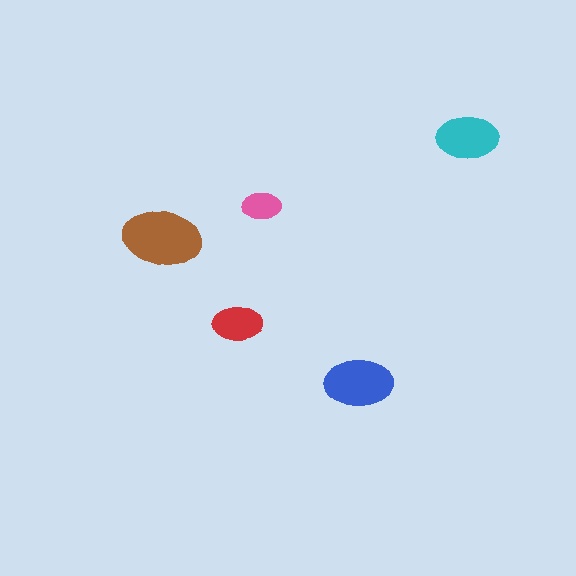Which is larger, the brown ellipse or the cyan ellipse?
The brown one.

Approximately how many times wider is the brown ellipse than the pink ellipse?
About 2 times wider.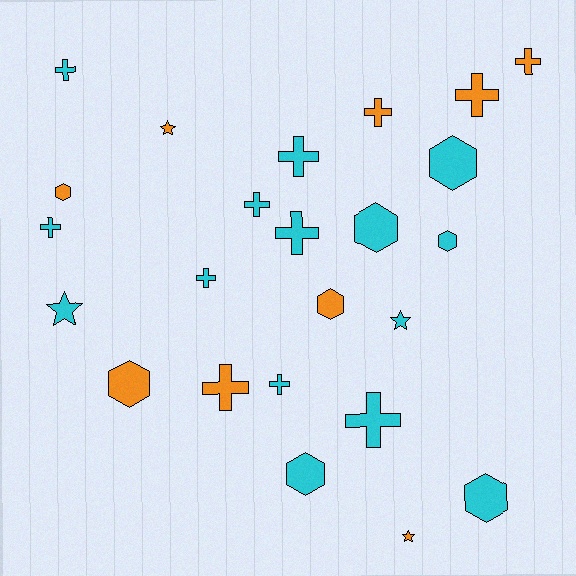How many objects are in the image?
There are 24 objects.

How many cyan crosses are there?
There are 8 cyan crosses.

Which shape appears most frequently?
Cross, with 12 objects.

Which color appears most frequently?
Cyan, with 15 objects.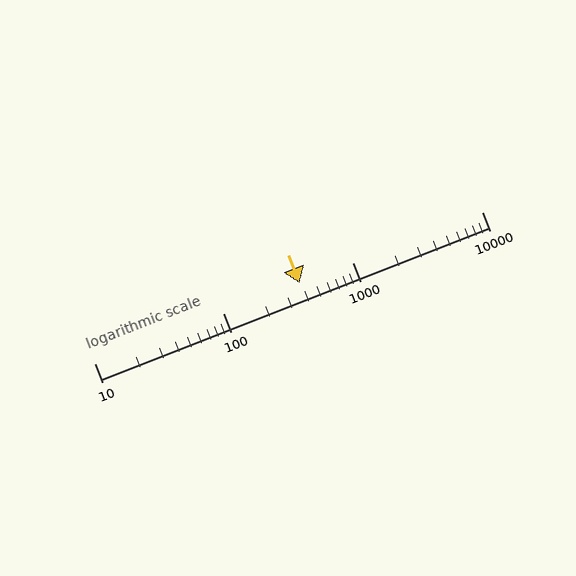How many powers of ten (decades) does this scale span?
The scale spans 3 decades, from 10 to 10000.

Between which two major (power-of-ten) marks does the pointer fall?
The pointer is between 100 and 1000.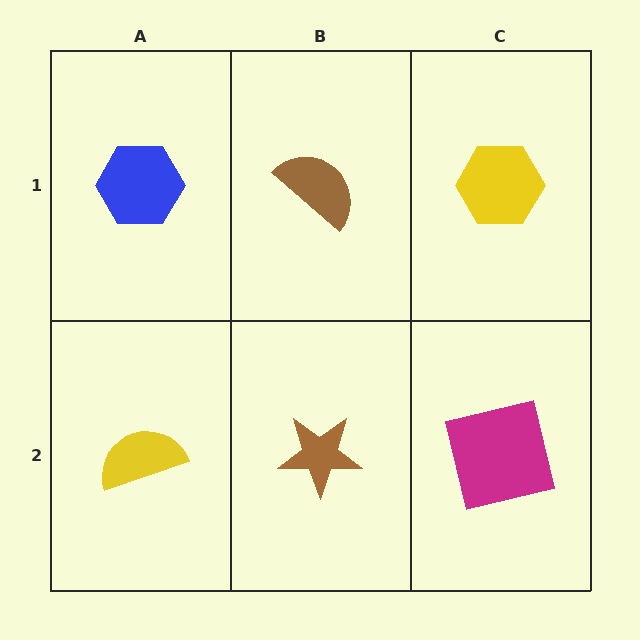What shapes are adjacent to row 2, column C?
A yellow hexagon (row 1, column C), a brown star (row 2, column B).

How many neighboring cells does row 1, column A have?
2.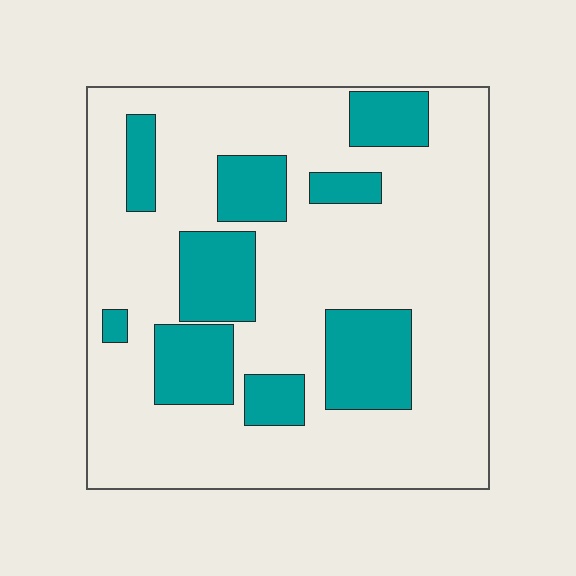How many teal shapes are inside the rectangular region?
9.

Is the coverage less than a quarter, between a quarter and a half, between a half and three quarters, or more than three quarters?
Less than a quarter.